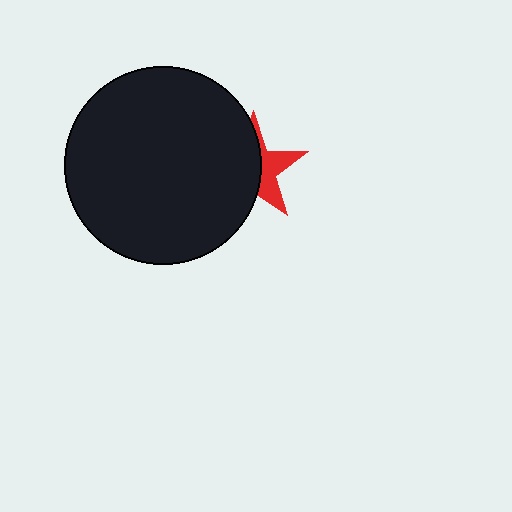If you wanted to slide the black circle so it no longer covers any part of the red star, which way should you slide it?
Slide it left — that is the most direct way to separate the two shapes.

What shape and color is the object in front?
The object in front is a black circle.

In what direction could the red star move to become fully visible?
The red star could move right. That would shift it out from behind the black circle entirely.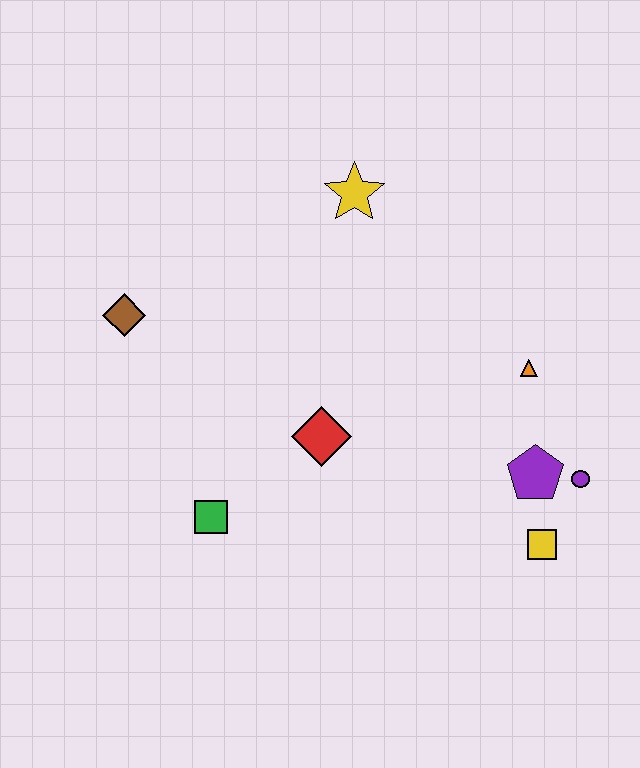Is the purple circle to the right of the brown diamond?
Yes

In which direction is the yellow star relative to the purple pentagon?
The yellow star is above the purple pentagon.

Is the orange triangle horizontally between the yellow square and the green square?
Yes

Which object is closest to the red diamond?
The green square is closest to the red diamond.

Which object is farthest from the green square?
The purple circle is farthest from the green square.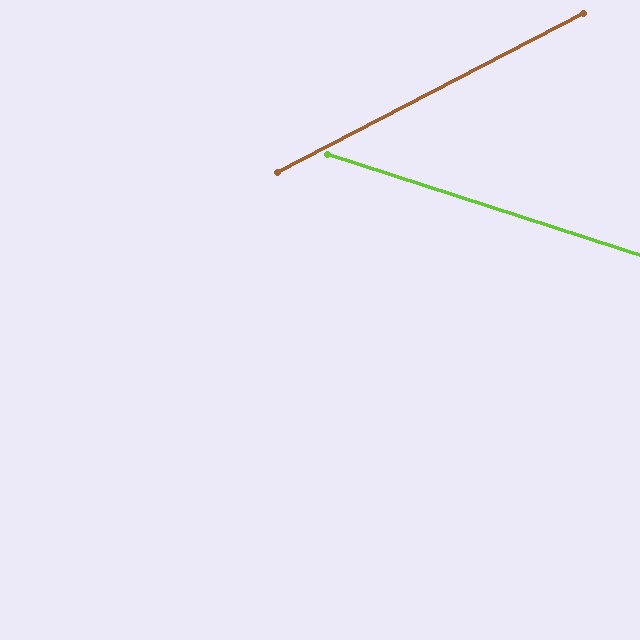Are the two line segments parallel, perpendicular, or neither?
Neither parallel nor perpendicular — they differ by about 45°.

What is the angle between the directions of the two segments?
Approximately 45 degrees.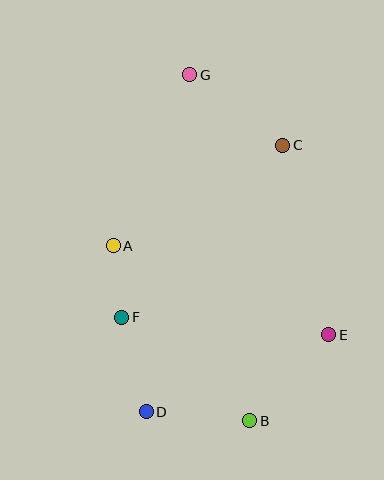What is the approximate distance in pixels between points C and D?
The distance between C and D is approximately 300 pixels.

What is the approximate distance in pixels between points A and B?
The distance between A and B is approximately 222 pixels.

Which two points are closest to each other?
Points A and F are closest to each other.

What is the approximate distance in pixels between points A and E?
The distance between A and E is approximately 233 pixels.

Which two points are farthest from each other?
Points B and G are farthest from each other.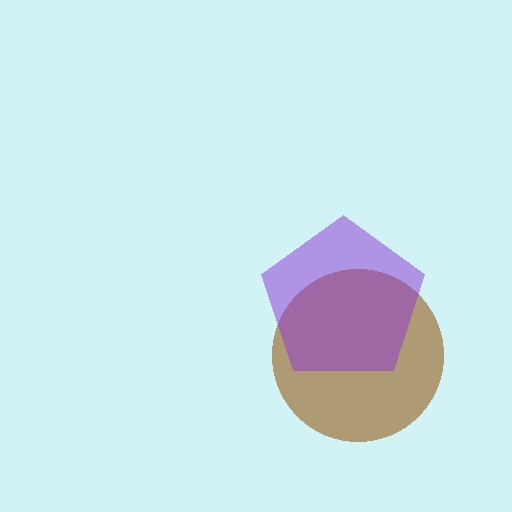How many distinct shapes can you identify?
There are 2 distinct shapes: a brown circle, a purple pentagon.